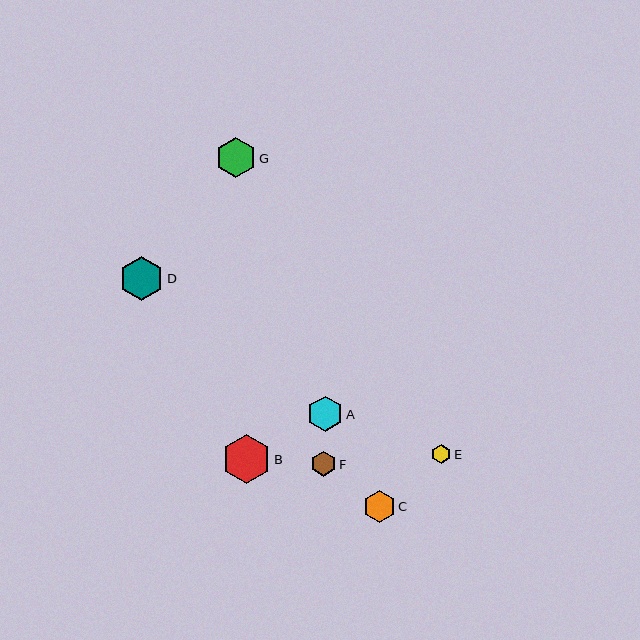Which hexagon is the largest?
Hexagon B is the largest with a size of approximately 49 pixels.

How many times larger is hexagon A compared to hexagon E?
Hexagon A is approximately 1.8 times the size of hexagon E.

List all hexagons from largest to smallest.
From largest to smallest: B, D, G, A, C, F, E.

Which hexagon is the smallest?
Hexagon E is the smallest with a size of approximately 20 pixels.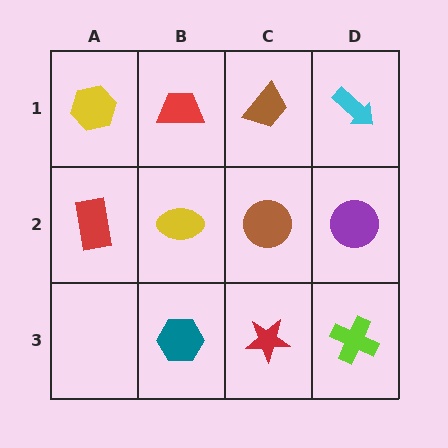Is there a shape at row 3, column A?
No, that cell is empty.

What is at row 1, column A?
A yellow hexagon.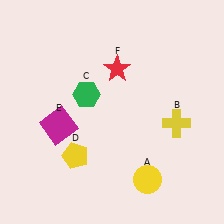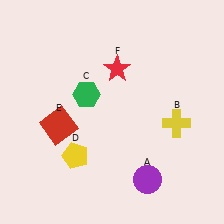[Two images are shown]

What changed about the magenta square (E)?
In Image 1, E is magenta. In Image 2, it changed to red.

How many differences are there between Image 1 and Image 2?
There are 2 differences between the two images.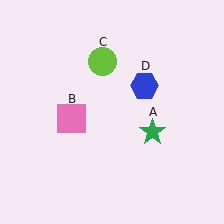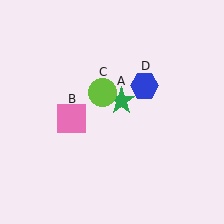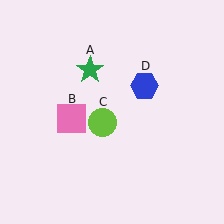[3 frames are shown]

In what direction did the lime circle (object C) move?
The lime circle (object C) moved down.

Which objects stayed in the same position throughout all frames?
Pink square (object B) and blue hexagon (object D) remained stationary.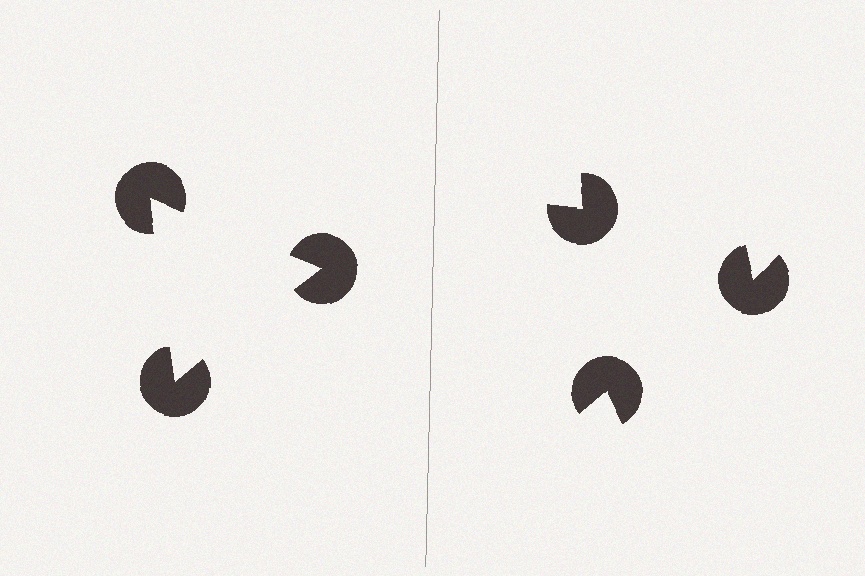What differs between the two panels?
The pac-man discs are positioned identically on both sides; only the wedge orientations differ. On the left they align to a triangle; on the right they are misaligned.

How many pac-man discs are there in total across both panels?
6 — 3 on each side.